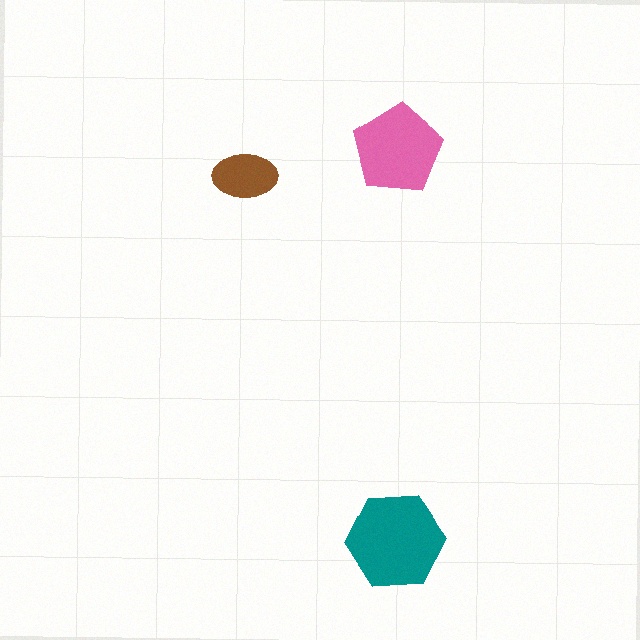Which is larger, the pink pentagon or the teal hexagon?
The teal hexagon.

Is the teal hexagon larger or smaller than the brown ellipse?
Larger.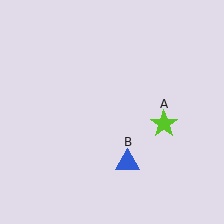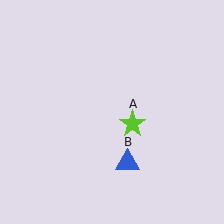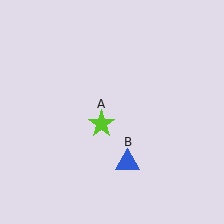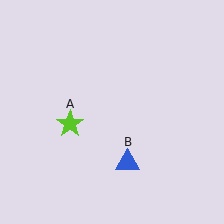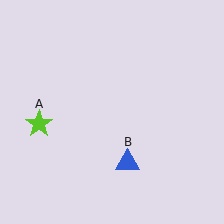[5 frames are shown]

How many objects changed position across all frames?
1 object changed position: lime star (object A).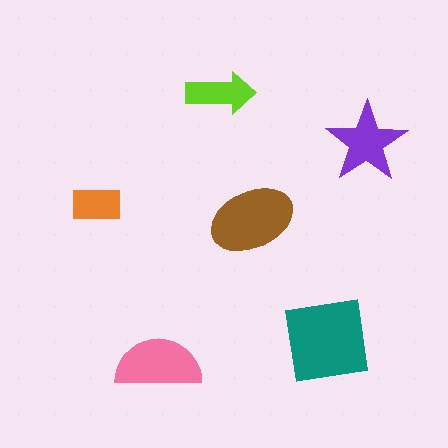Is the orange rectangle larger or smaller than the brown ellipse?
Smaller.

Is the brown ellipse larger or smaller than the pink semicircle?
Larger.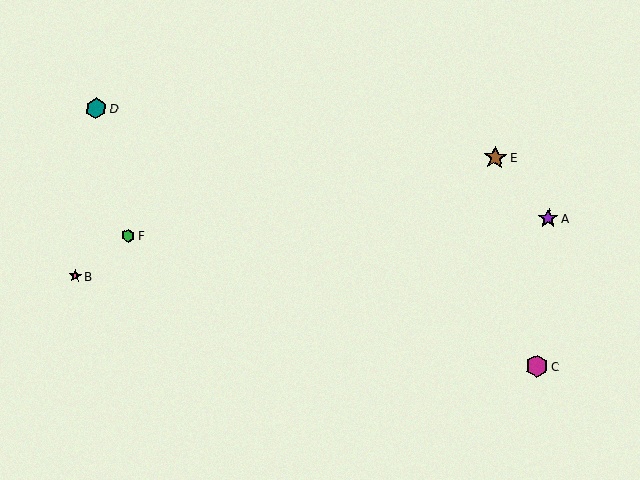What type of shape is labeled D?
Shape D is a teal hexagon.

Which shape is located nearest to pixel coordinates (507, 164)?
The brown star (labeled E) at (495, 158) is nearest to that location.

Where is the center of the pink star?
The center of the pink star is at (75, 276).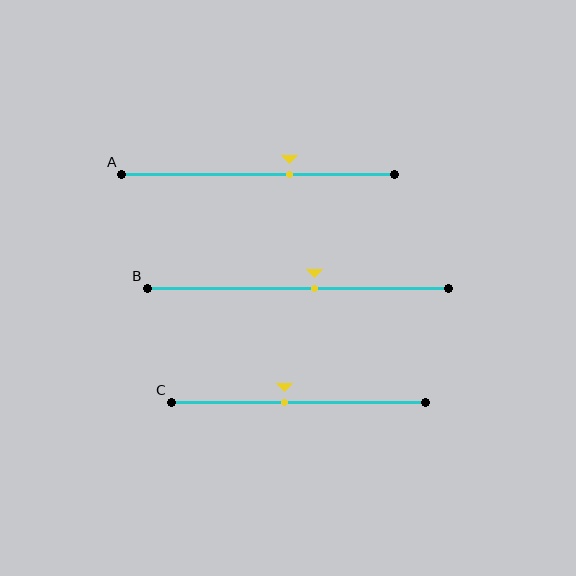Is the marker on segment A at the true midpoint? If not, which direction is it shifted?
No, the marker on segment A is shifted to the right by about 11% of the segment length.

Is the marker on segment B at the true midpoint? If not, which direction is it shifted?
No, the marker on segment B is shifted to the right by about 5% of the segment length.